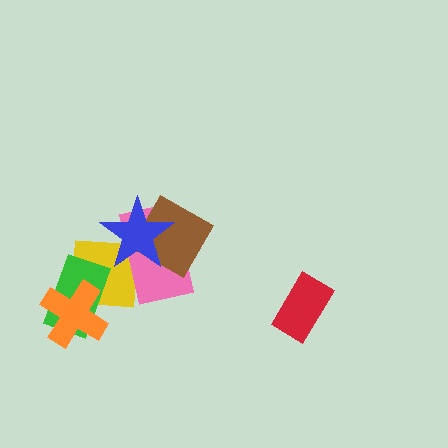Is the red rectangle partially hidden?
No, no other shape covers it.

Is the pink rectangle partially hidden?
Yes, it is partially covered by another shape.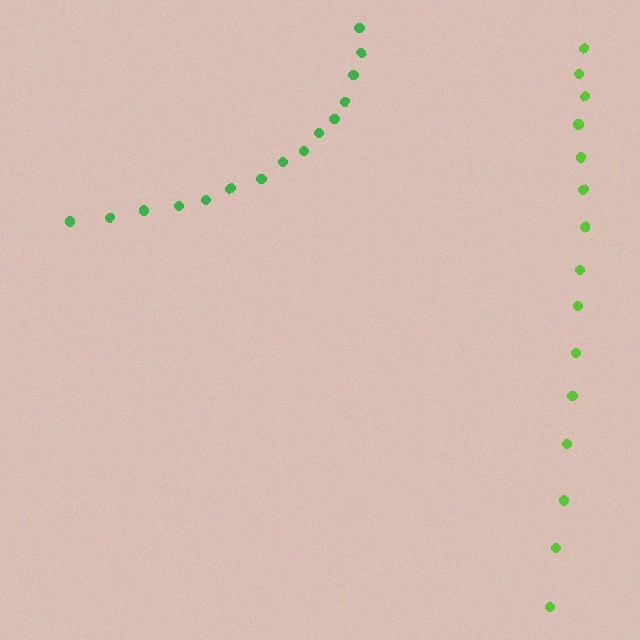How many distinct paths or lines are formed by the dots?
There are 2 distinct paths.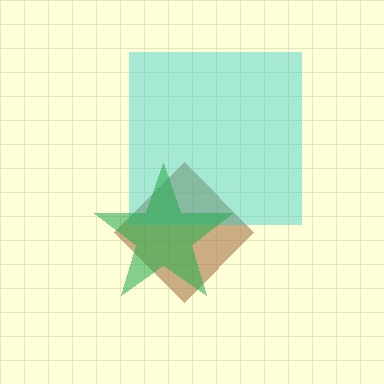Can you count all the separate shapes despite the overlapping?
Yes, there are 3 separate shapes.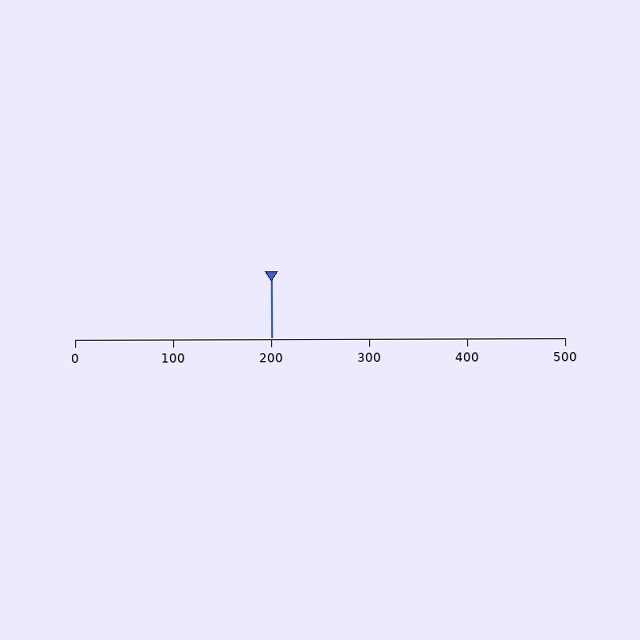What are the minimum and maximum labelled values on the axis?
The axis runs from 0 to 500.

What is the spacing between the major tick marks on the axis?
The major ticks are spaced 100 apart.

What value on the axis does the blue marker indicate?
The marker indicates approximately 200.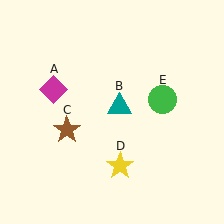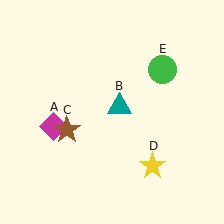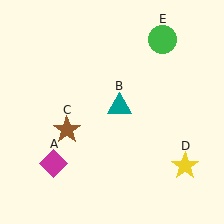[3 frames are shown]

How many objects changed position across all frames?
3 objects changed position: magenta diamond (object A), yellow star (object D), green circle (object E).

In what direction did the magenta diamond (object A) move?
The magenta diamond (object A) moved down.